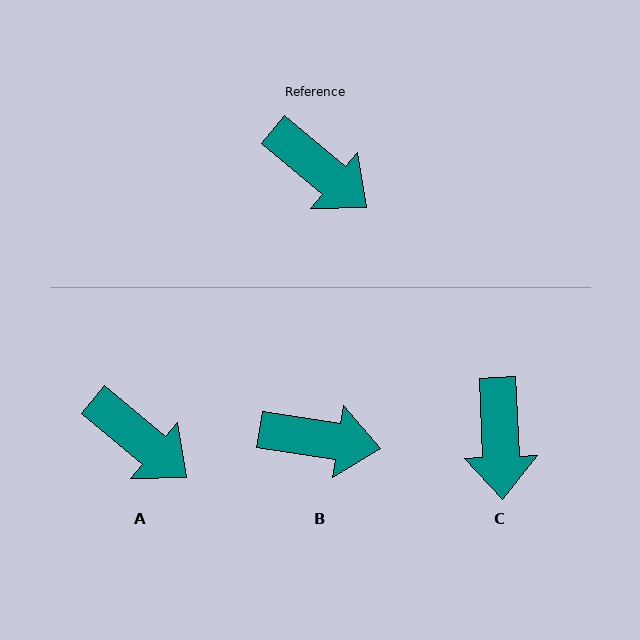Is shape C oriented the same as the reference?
No, it is off by about 48 degrees.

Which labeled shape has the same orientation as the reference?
A.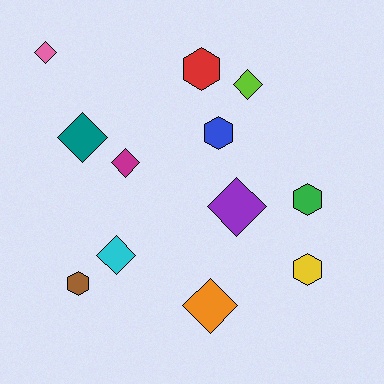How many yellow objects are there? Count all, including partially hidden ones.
There is 1 yellow object.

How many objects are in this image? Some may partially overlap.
There are 12 objects.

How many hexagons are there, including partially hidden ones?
There are 5 hexagons.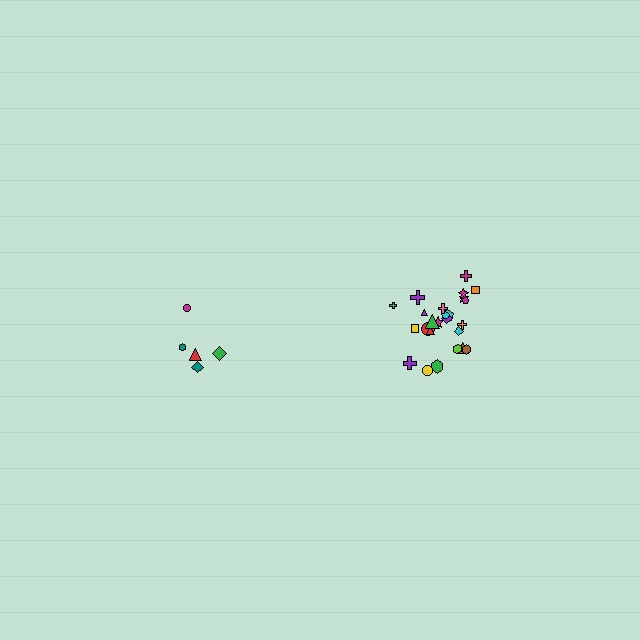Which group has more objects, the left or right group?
The right group.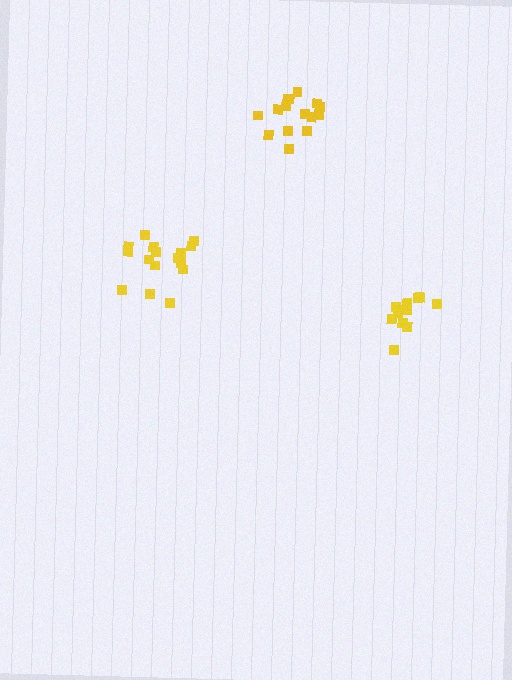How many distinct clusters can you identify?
There are 3 distinct clusters.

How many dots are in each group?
Group 1: 15 dots, Group 2: 16 dots, Group 3: 13 dots (44 total).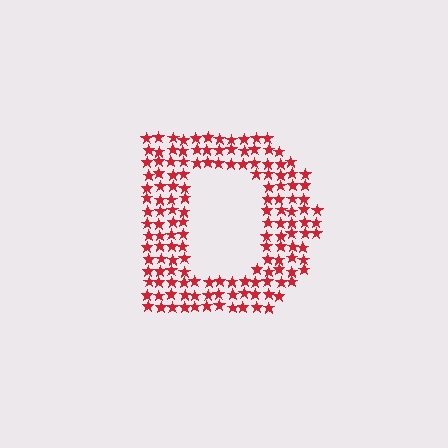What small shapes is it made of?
It is made of small stars.